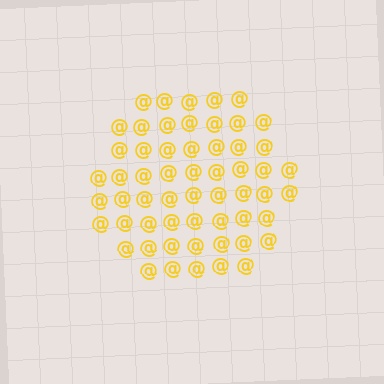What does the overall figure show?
The overall figure shows a hexagon.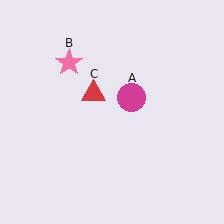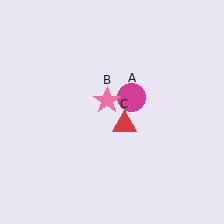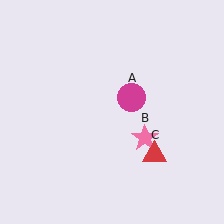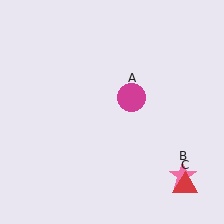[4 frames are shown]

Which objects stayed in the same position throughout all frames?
Magenta circle (object A) remained stationary.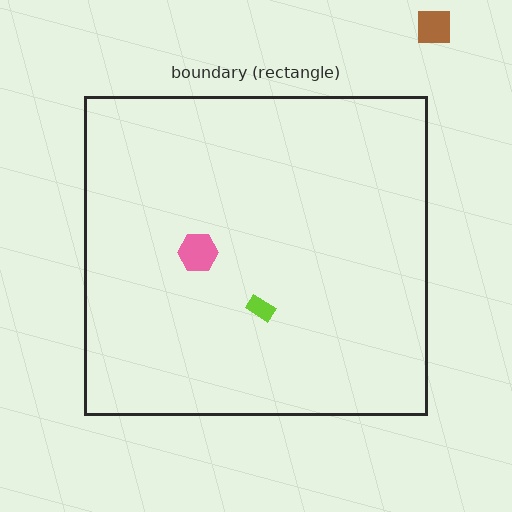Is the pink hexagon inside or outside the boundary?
Inside.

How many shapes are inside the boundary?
2 inside, 1 outside.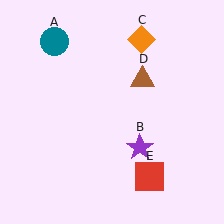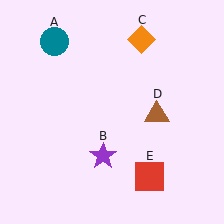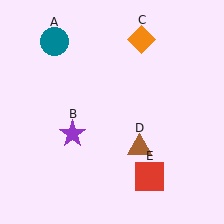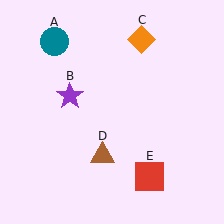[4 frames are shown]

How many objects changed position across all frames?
2 objects changed position: purple star (object B), brown triangle (object D).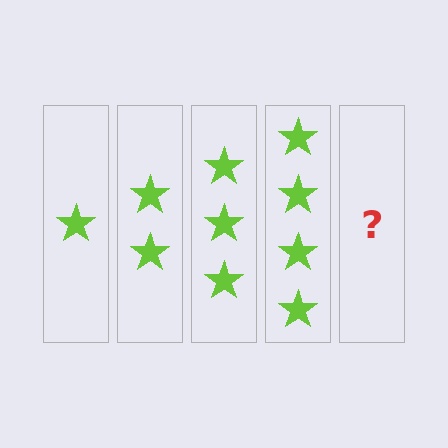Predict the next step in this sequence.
The next step is 5 stars.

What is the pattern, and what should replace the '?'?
The pattern is that each step adds one more star. The '?' should be 5 stars.